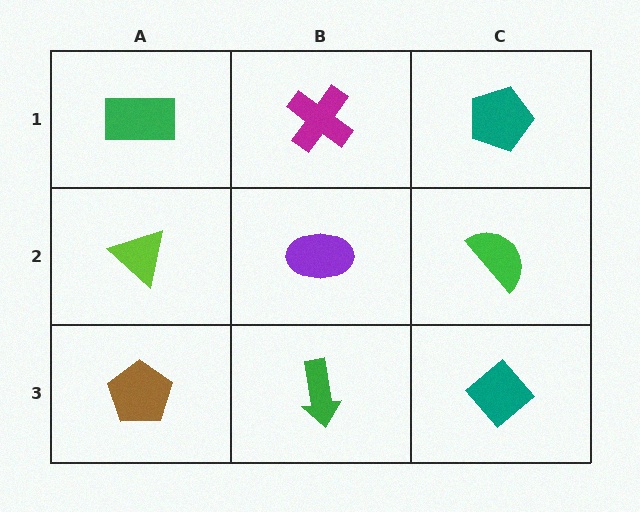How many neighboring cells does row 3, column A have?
2.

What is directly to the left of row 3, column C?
A green arrow.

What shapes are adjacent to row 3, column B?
A purple ellipse (row 2, column B), a brown pentagon (row 3, column A), a teal diamond (row 3, column C).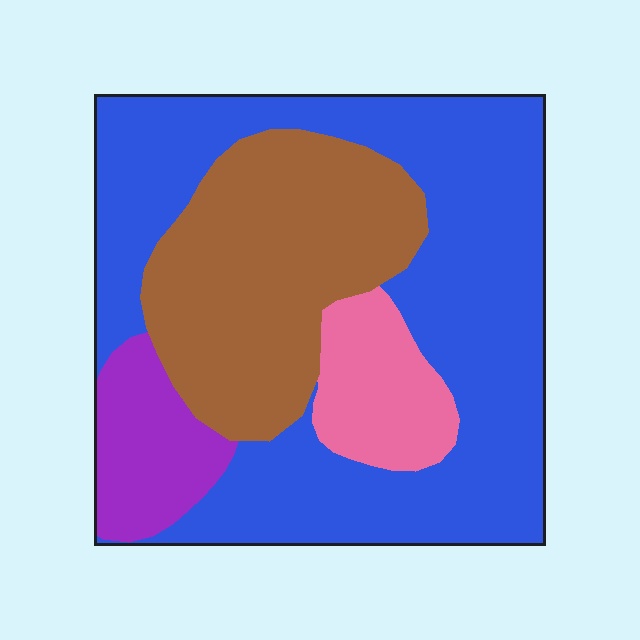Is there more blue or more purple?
Blue.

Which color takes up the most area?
Blue, at roughly 55%.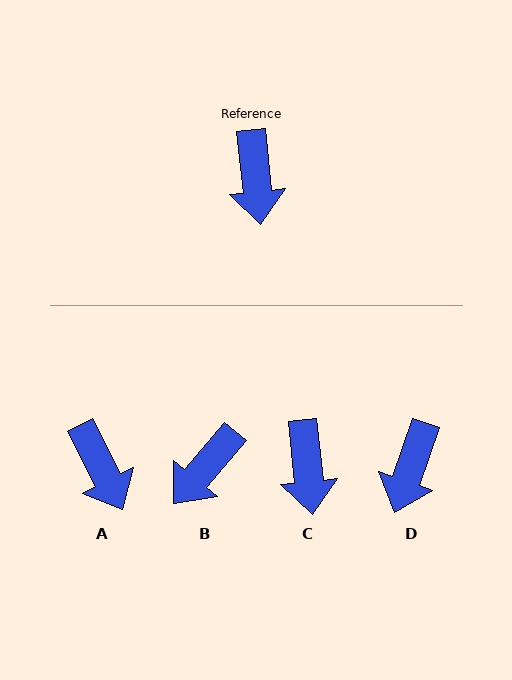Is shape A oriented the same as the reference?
No, it is off by about 21 degrees.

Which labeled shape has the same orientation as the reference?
C.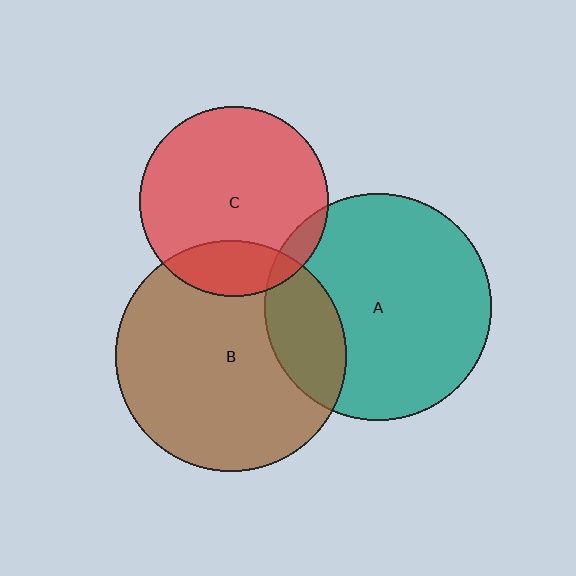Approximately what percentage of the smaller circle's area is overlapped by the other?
Approximately 20%.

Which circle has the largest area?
Circle B (brown).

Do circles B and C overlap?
Yes.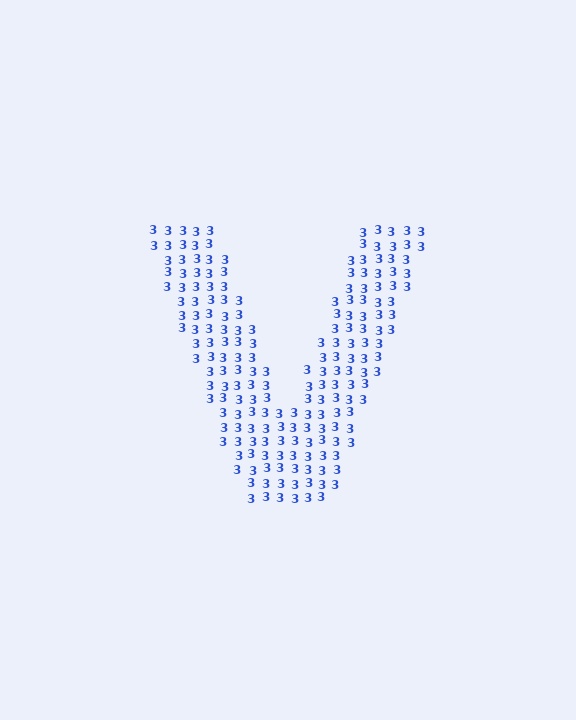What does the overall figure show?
The overall figure shows the letter V.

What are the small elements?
The small elements are digit 3's.